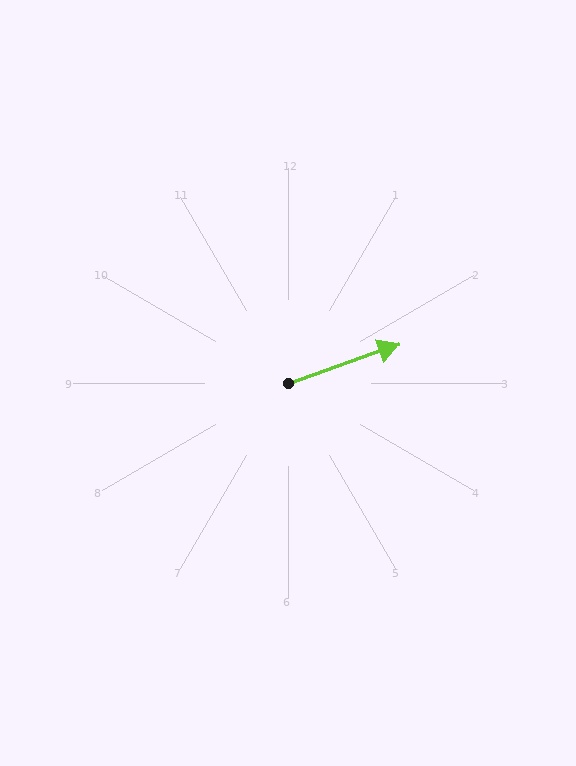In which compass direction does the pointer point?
East.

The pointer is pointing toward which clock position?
Roughly 2 o'clock.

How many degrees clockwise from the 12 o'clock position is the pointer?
Approximately 71 degrees.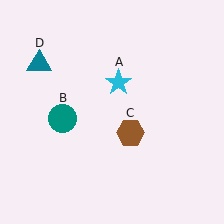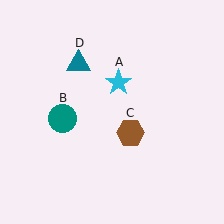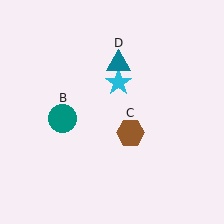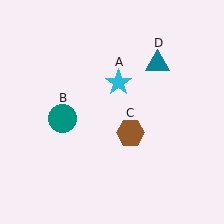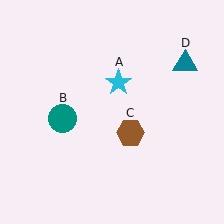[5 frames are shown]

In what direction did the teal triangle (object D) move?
The teal triangle (object D) moved right.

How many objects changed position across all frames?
1 object changed position: teal triangle (object D).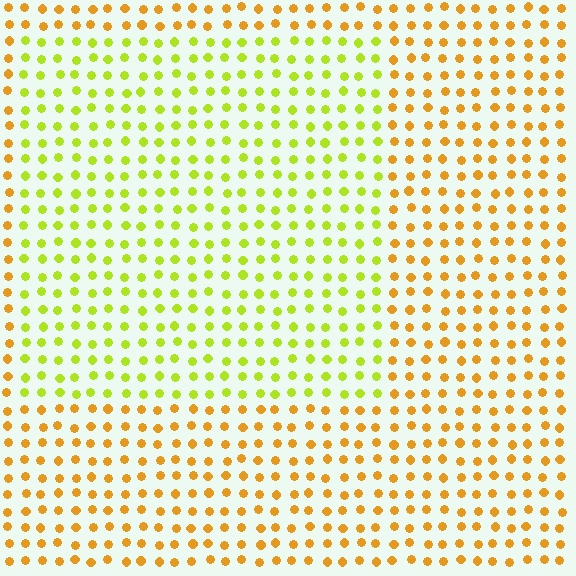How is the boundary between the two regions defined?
The boundary is defined purely by a slight shift in hue (about 40 degrees). Spacing, size, and orientation are identical on both sides.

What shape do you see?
I see a rectangle.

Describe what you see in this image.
The image is filled with small orange elements in a uniform arrangement. A rectangle-shaped region is visible where the elements are tinted to a slightly different hue, forming a subtle color boundary.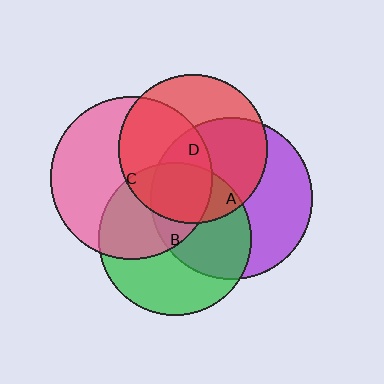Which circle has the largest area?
Circle C (pink).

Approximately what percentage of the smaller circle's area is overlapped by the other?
Approximately 25%.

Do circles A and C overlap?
Yes.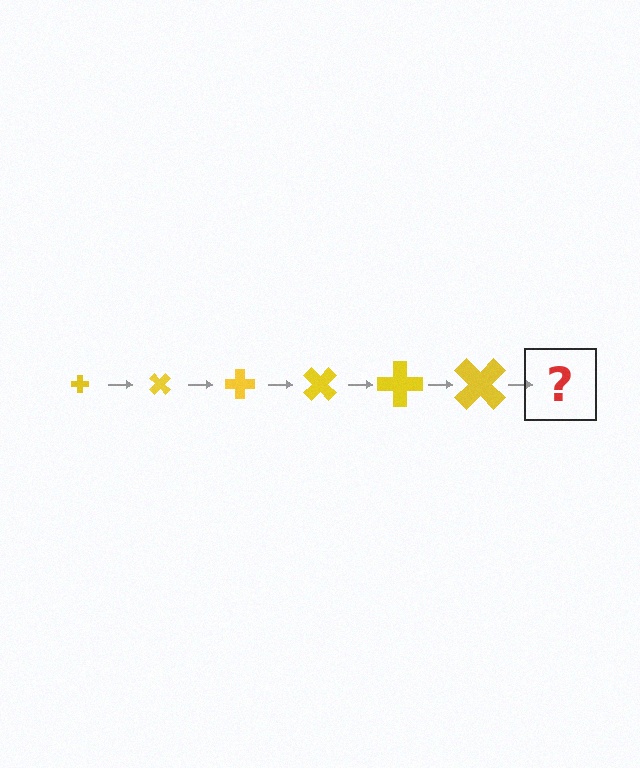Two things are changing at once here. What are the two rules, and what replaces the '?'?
The two rules are that the cross grows larger each step and it rotates 45 degrees each step. The '?' should be a cross, larger than the previous one and rotated 270 degrees from the start.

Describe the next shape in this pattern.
It should be a cross, larger than the previous one and rotated 270 degrees from the start.